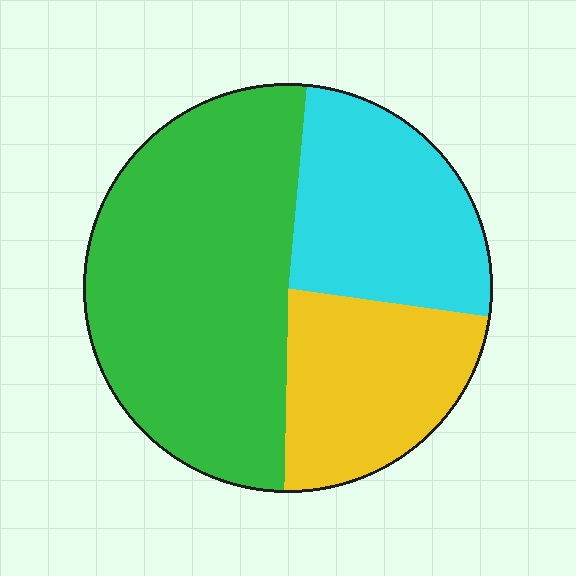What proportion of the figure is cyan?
Cyan takes up about one quarter (1/4) of the figure.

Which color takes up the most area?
Green, at roughly 50%.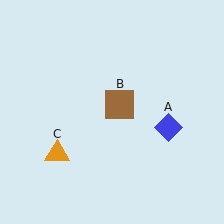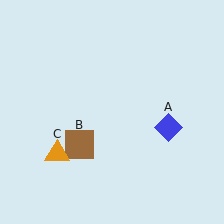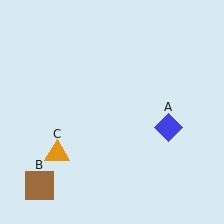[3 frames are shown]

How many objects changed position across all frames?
1 object changed position: brown square (object B).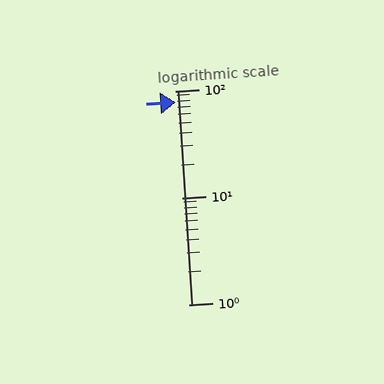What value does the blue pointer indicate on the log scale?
The pointer indicates approximately 78.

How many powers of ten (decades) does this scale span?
The scale spans 2 decades, from 1 to 100.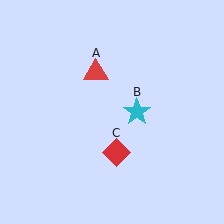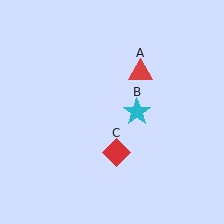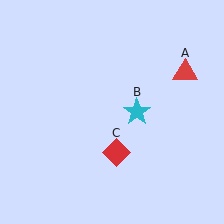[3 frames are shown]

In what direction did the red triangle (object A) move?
The red triangle (object A) moved right.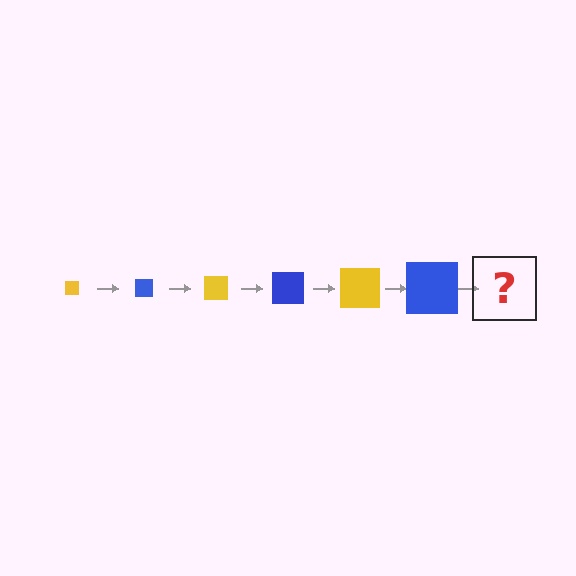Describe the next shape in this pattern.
It should be a yellow square, larger than the previous one.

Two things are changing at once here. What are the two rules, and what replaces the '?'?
The two rules are that the square grows larger each step and the color cycles through yellow and blue. The '?' should be a yellow square, larger than the previous one.